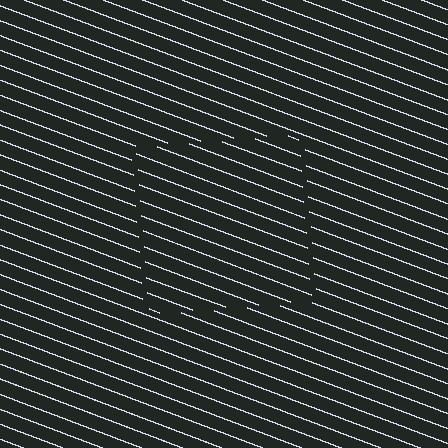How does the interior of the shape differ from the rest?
The interior of the shape contains the same grating, shifted by half a period — the contour is defined by the phase discontinuity where line-ends from the inner and outer gratings abut.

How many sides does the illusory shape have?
4 sides — the line-ends trace a square.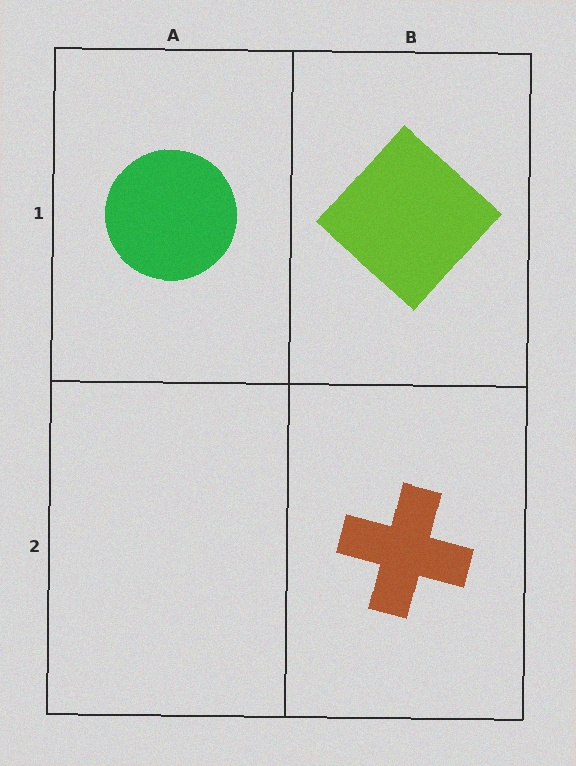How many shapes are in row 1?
2 shapes.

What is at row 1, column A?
A green circle.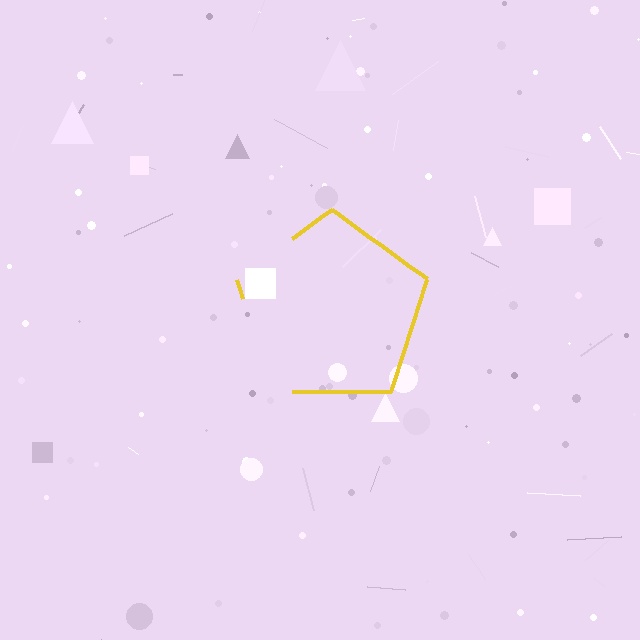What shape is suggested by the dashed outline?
The dashed outline suggests a pentagon.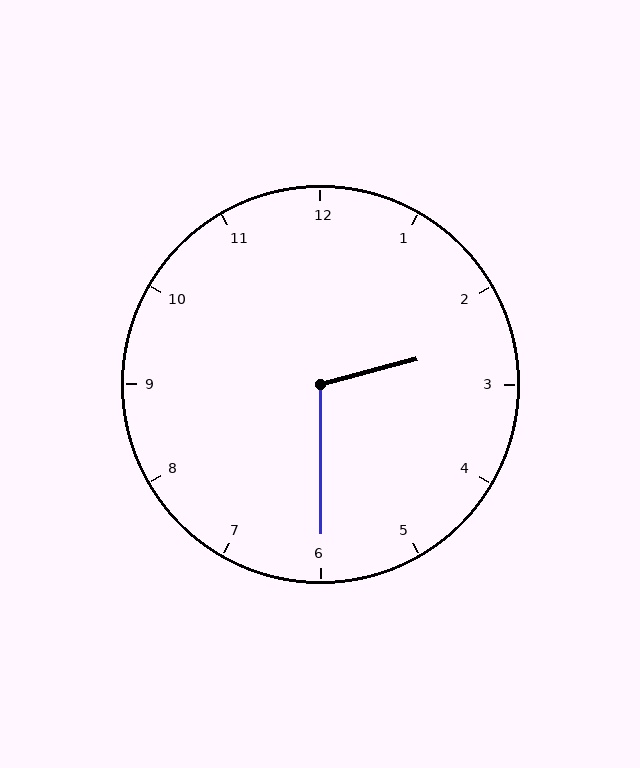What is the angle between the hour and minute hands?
Approximately 105 degrees.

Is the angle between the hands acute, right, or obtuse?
It is obtuse.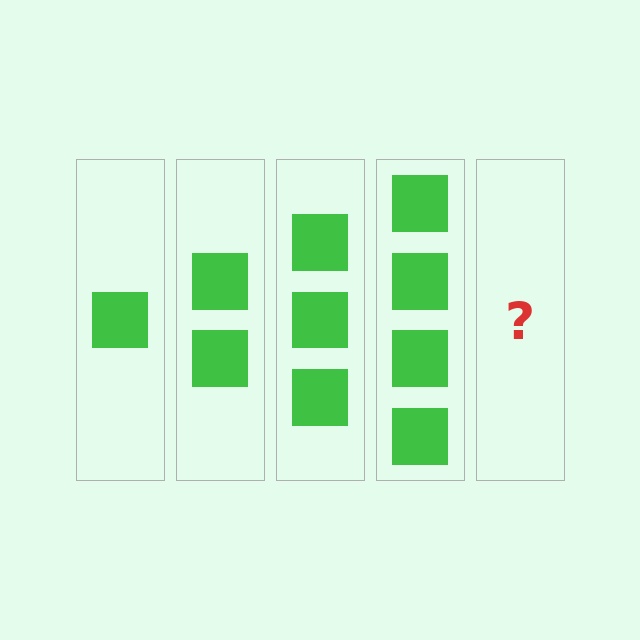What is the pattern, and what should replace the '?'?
The pattern is that each step adds one more square. The '?' should be 5 squares.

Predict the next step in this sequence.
The next step is 5 squares.